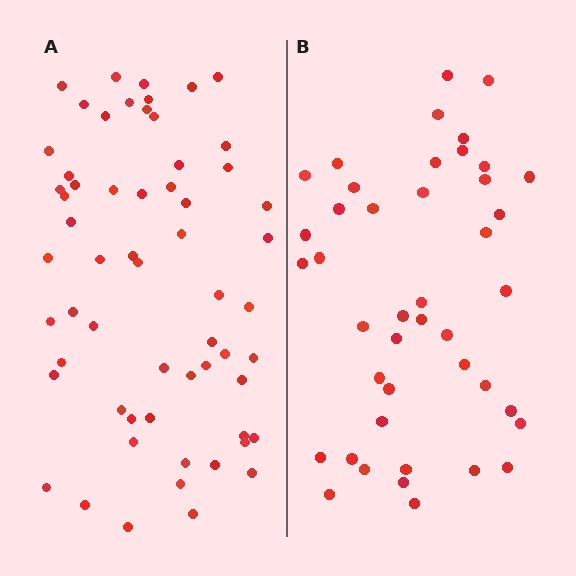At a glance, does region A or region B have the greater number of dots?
Region A (the left region) has more dots.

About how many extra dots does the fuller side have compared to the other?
Region A has approximately 15 more dots than region B.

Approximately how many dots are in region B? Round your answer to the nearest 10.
About 40 dots. (The exact count is 43, which rounds to 40.)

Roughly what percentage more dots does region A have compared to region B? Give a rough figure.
About 40% more.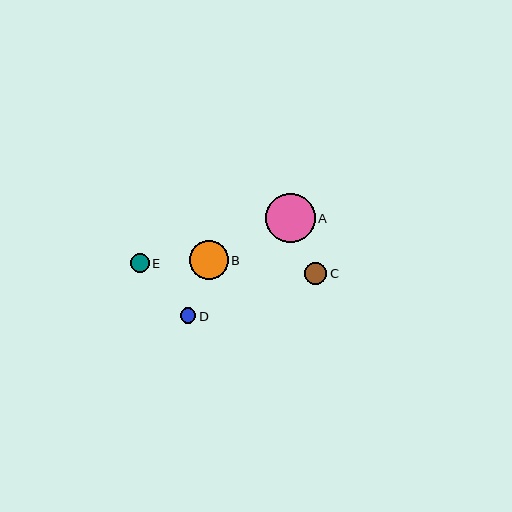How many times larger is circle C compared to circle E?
Circle C is approximately 1.1 times the size of circle E.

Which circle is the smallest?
Circle D is the smallest with a size of approximately 16 pixels.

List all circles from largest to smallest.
From largest to smallest: A, B, C, E, D.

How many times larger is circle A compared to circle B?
Circle A is approximately 1.3 times the size of circle B.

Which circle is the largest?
Circle A is the largest with a size of approximately 50 pixels.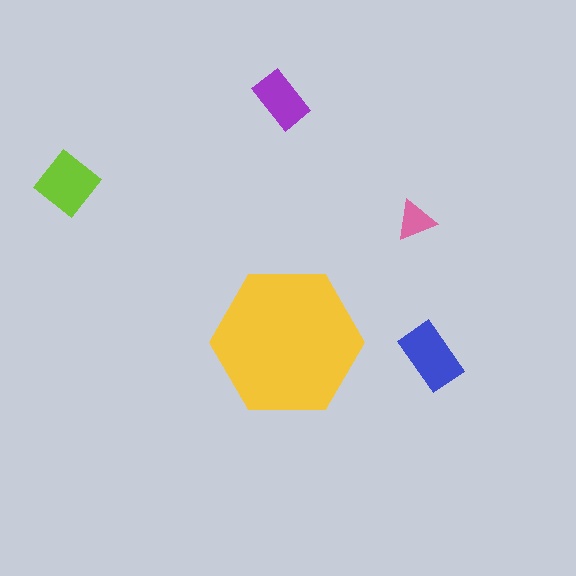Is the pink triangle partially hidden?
No, the pink triangle is fully visible.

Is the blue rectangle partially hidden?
No, the blue rectangle is fully visible.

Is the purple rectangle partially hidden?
No, the purple rectangle is fully visible.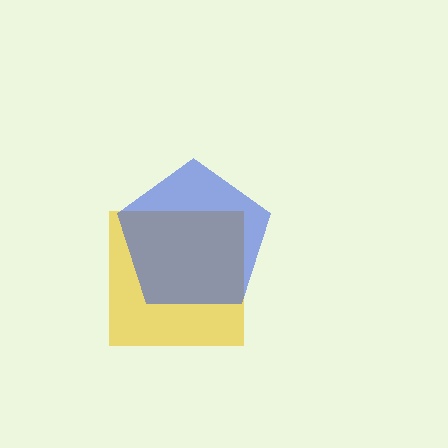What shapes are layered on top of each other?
The layered shapes are: a yellow square, a blue pentagon.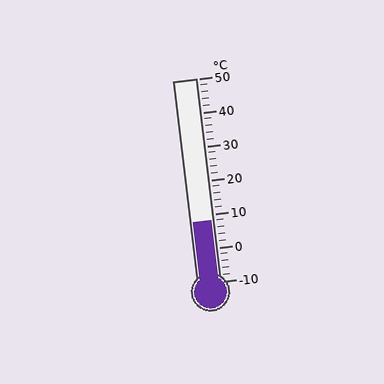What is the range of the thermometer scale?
The thermometer scale ranges from -10°C to 50°C.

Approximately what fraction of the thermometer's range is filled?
The thermometer is filled to approximately 30% of its range.